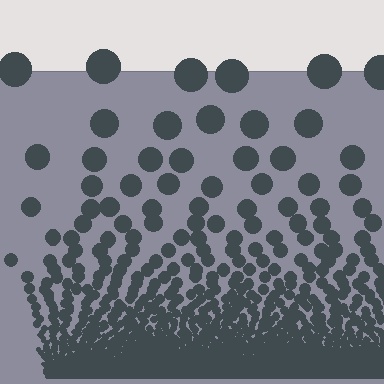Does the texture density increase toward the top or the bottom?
Density increases toward the bottom.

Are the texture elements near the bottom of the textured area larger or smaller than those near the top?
Smaller. The gradient is inverted — elements near the bottom are smaller and denser.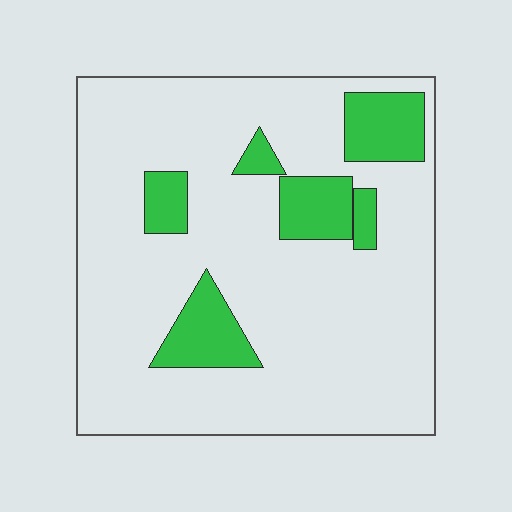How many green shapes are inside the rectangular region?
6.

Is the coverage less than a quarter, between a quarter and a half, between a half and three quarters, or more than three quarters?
Less than a quarter.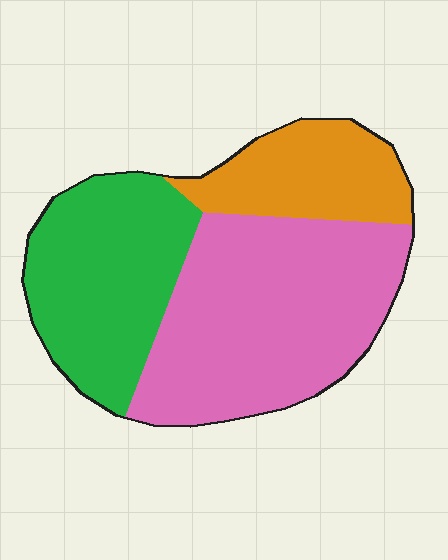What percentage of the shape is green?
Green covers 32% of the shape.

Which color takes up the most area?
Pink, at roughly 50%.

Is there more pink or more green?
Pink.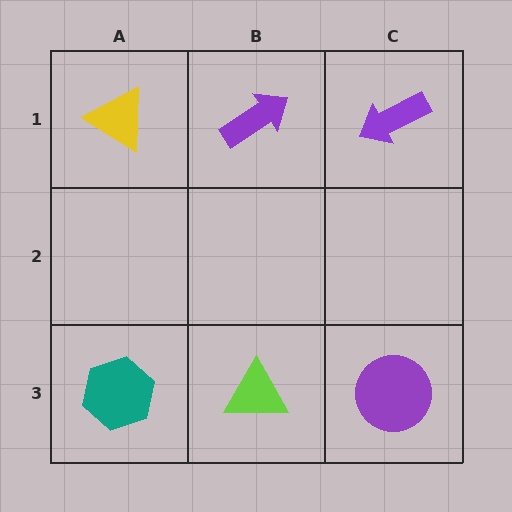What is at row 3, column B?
A lime triangle.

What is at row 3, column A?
A teal hexagon.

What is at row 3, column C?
A purple circle.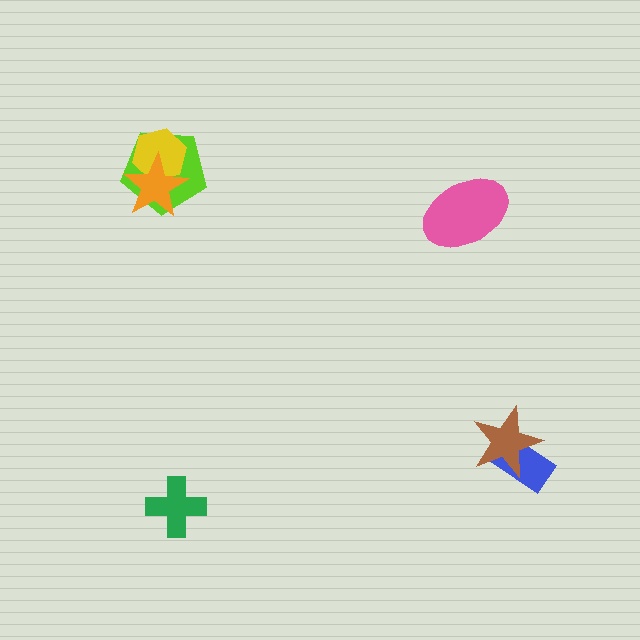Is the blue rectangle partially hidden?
Yes, it is partially covered by another shape.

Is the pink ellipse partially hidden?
No, no other shape covers it.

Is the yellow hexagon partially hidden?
Yes, it is partially covered by another shape.